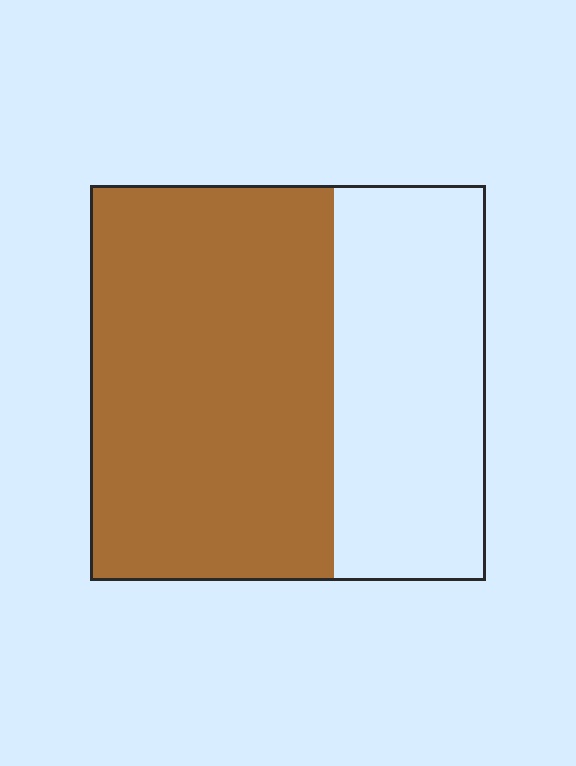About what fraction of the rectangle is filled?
About five eighths (5/8).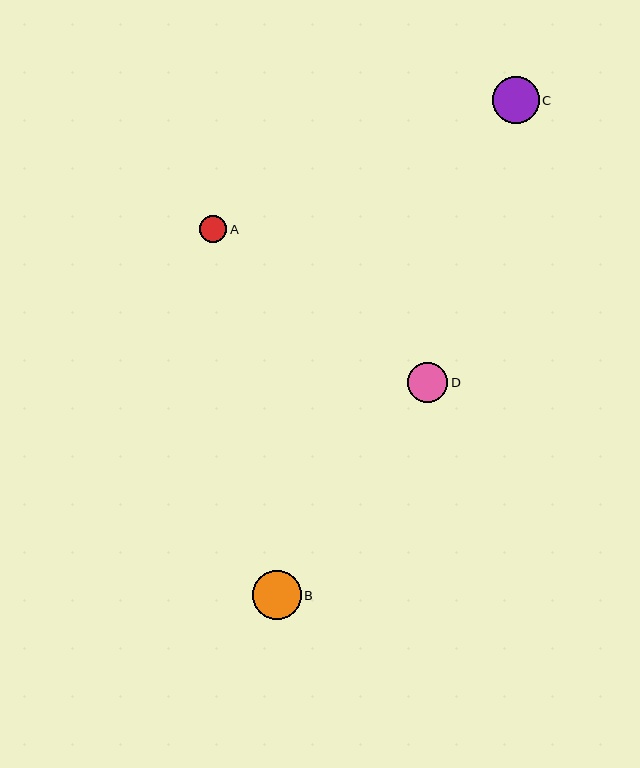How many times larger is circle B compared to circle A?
Circle B is approximately 1.8 times the size of circle A.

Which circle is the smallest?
Circle A is the smallest with a size of approximately 27 pixels.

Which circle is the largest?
Circle B is the largest with a size of approximately 49 pixels.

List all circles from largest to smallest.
From largest to smallest: B, C, D, A.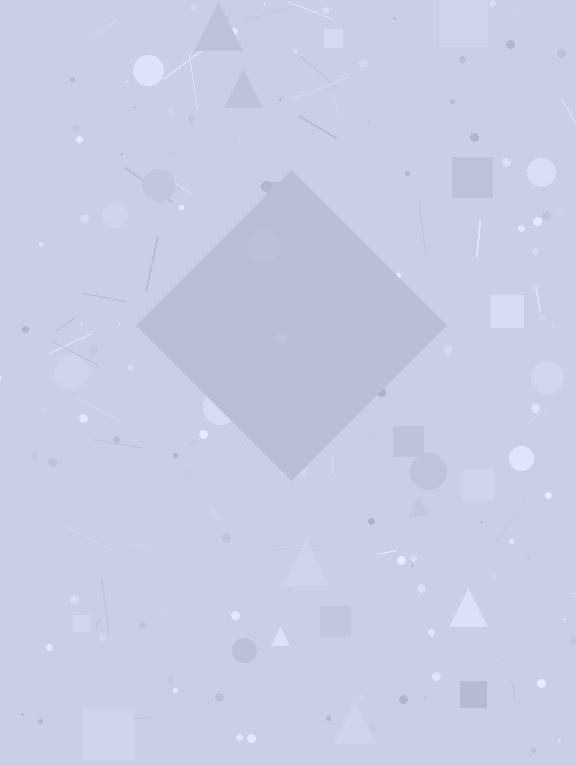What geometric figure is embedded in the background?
A diamond is embedded in the background.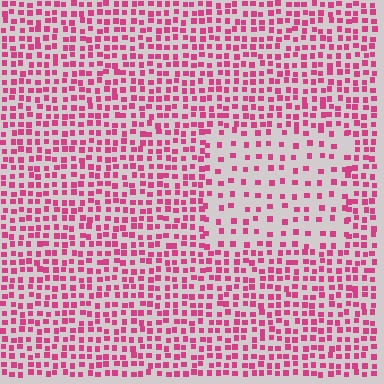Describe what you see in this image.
The image contains small magenta elements arranged at two different densities. A rectangle-shaped region is visible where the elements are less densely packed than the surrounding area.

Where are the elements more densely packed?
The elements are more densely packed outside the rectangle boundary.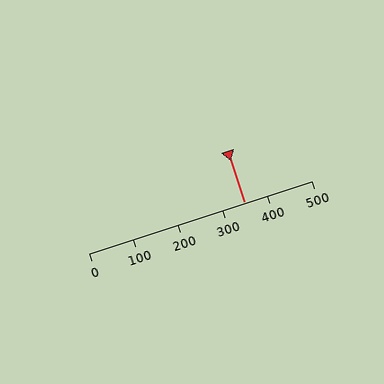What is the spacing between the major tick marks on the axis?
The major ticks are spaced 100 apart.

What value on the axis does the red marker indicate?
The marker indicates approximately 350.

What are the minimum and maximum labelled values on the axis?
The axis runs from 0 to 500.